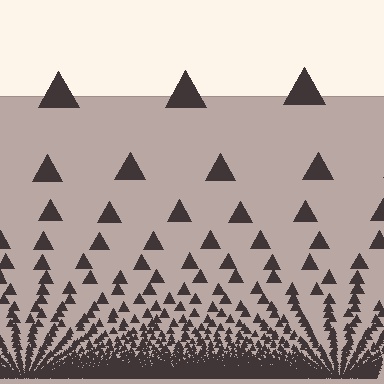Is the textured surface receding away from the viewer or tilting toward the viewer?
The surface appears to tilt toward the viewer. Texture elements get larger and sparser toward the top.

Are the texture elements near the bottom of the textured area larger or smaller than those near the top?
Smaller. The gradient is inverted — elements near the bottom are smaller and denser.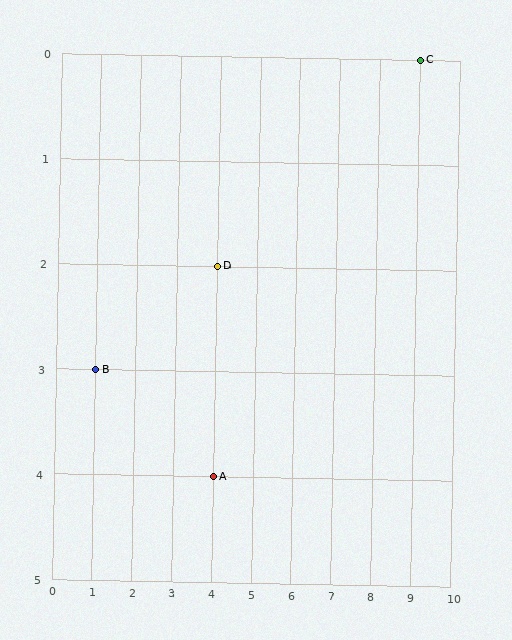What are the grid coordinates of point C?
Point C is at grid coordinates (9, 0).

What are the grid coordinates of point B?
Point B is at grid coordinates (1, 3).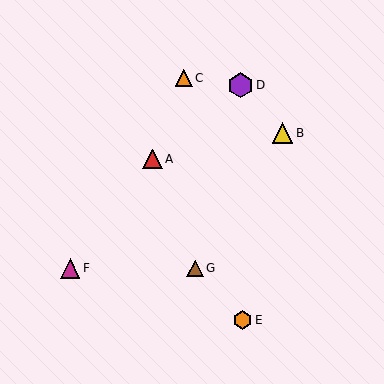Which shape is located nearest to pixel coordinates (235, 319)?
The orange hexagon (labeled E) at (243, 320) is nearest to that location.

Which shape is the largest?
The purple hexagon (labeled D) is the largest.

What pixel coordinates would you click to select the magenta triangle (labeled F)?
Click at (70, 268) to select the magenta triangle F.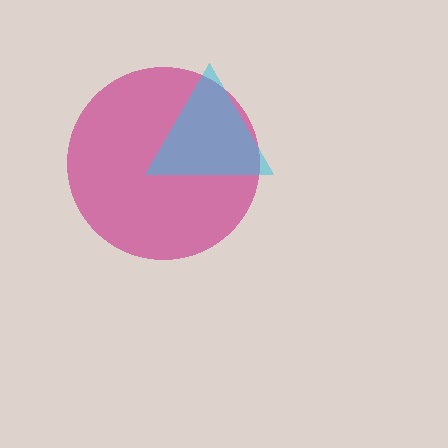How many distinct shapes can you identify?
There are 2 distinct shapes: a magenta circle, a cyan triangle.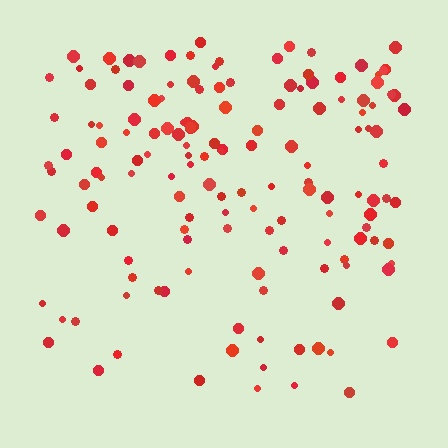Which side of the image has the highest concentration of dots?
The top.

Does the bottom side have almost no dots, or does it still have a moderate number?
Still a moderate number, just noticeably fewer than the top.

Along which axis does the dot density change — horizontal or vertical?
Vertical.